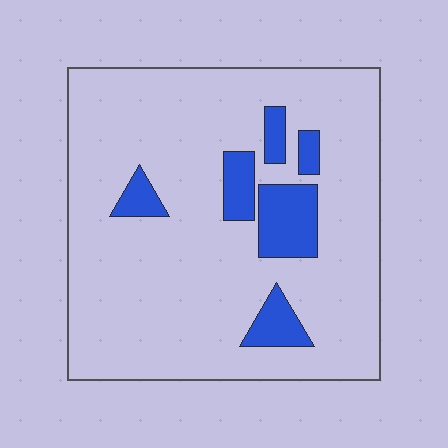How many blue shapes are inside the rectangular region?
6.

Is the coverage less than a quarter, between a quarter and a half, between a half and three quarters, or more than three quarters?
Less than a quarter.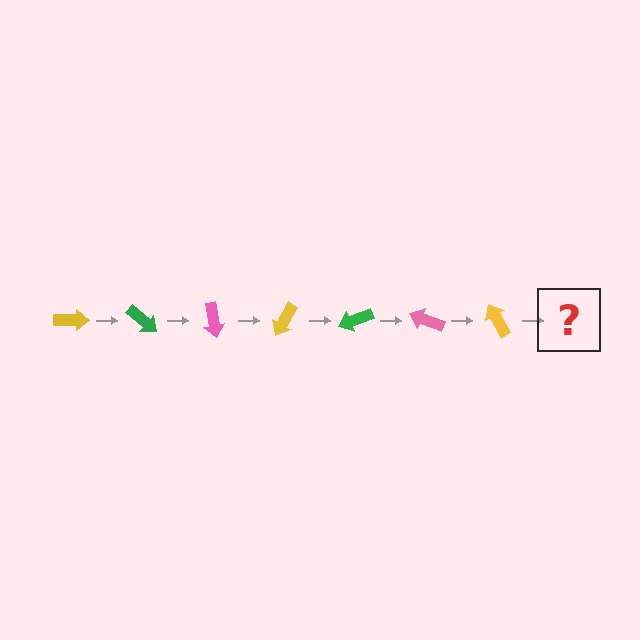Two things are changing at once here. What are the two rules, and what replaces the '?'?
The two rules are that it rotates 40 degrees each step and the color cycles through yellow, green, and pink. The '?' should be a green arrow, rotated 280 degrees from the start.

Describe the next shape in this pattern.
It should be a green arrow, rotated 280 degrees from the start.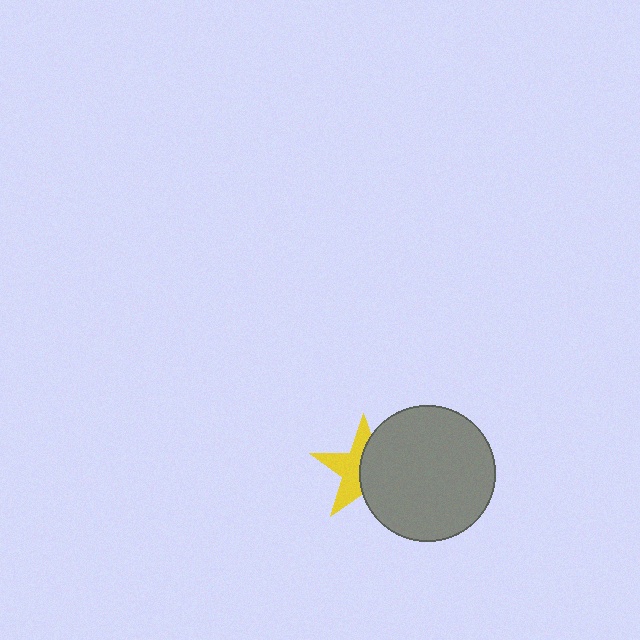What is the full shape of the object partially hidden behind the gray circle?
The partially hidden object is a yellow star.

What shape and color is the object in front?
The object in front is a gray circle.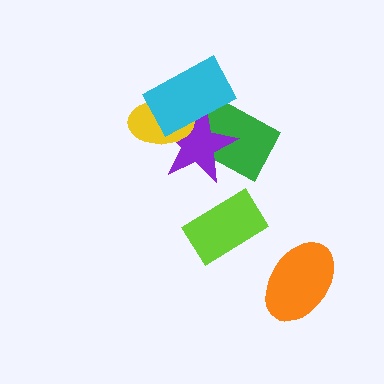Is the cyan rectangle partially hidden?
No, no other shape covers it.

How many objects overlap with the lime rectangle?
0 objects overlap with the lime rectangle.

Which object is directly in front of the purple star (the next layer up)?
The yellow ellipse is directly in front of the purple star.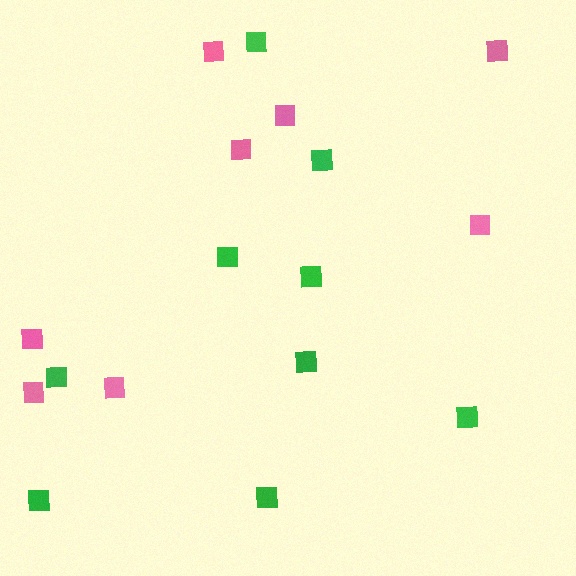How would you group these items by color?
There are 2 groups: one group of green squares (9) and one group of pink squares (8).